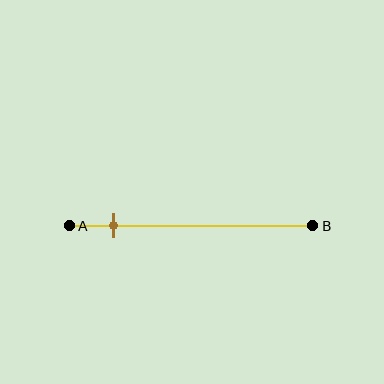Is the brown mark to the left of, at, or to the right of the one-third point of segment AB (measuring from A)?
The brown mark is to the left of the one-third point of segment AB.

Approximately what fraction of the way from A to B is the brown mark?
The brown mark is approximately 20% of the way from A to B.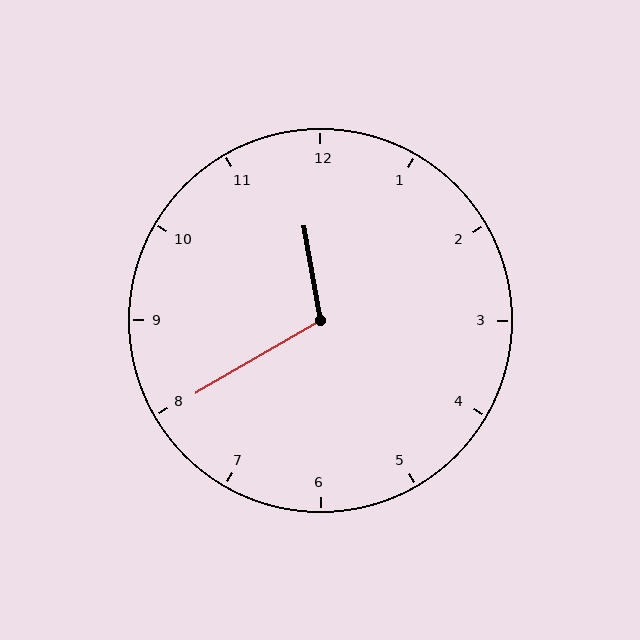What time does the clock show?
11:40.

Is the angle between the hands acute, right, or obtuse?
It is obtuse.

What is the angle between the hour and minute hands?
Approximately 110 degrees.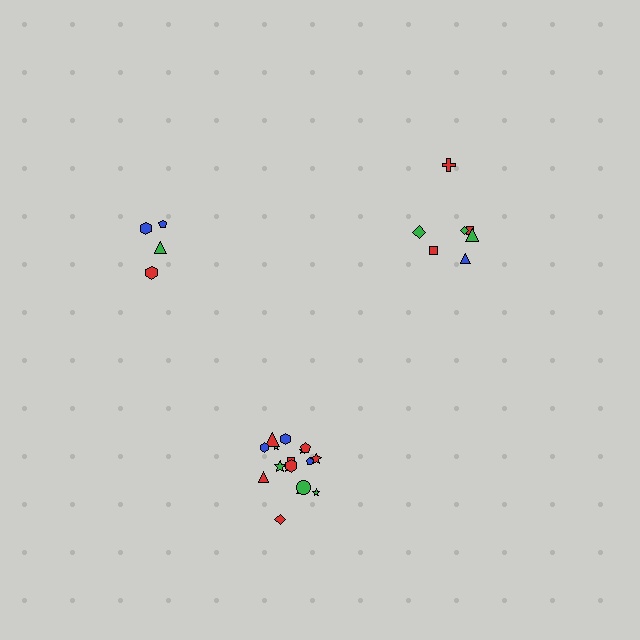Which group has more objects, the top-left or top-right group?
The top-right group.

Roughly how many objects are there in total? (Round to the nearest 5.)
Roughly 30 objects in total.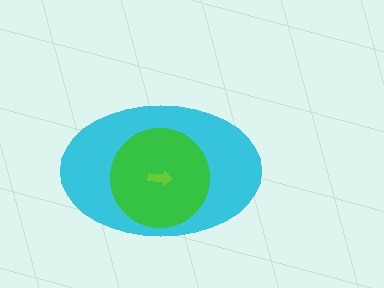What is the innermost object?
The lime arrow.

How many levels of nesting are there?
3.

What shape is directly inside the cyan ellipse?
The green circle.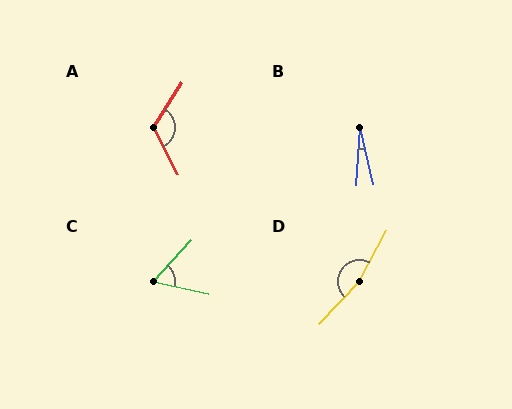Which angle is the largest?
D, at approximately 165 degrees.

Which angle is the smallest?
B, at approximately 16 degrees.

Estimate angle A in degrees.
Approximately 120 degrees.